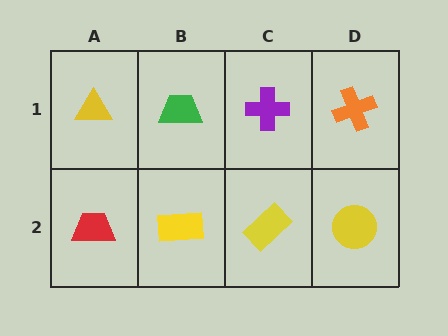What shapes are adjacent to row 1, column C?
A yellow rectangle (row 2, column C), a green trapezoid (row 1, column B), an orange cross (row 1, column D).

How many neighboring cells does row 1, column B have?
3.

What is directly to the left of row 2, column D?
A yellow rectangle.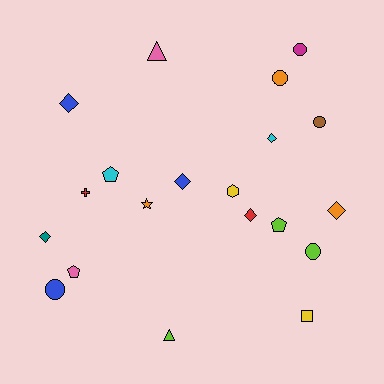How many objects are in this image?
There are 20 objects.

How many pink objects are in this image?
There are 2 pink objects.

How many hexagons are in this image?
There is 1 hexagon.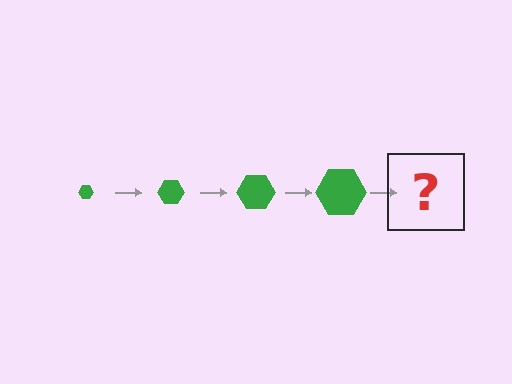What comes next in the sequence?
The next element should be a green hexagon, larger than the previous one.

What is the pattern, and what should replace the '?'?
The pattern is that the hexagon gets progressively larger each step. The '?' should be a green hexagon, larger than the previous one.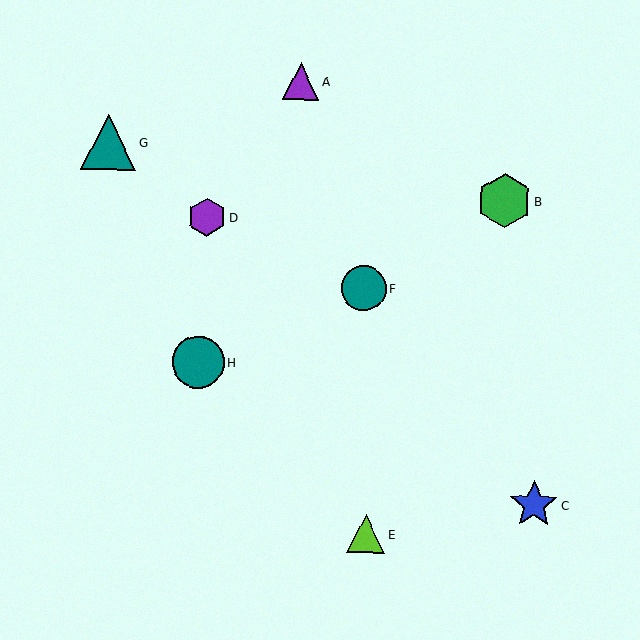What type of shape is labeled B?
Shape B is a green hexagon.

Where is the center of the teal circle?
The center of the teal circle is at (198, 362).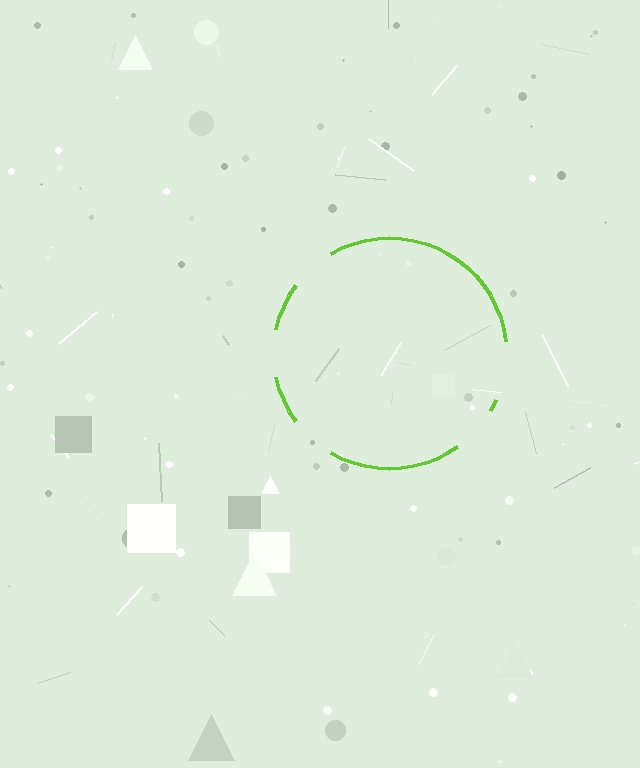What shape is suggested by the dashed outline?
The dashed outline suggests a circle.